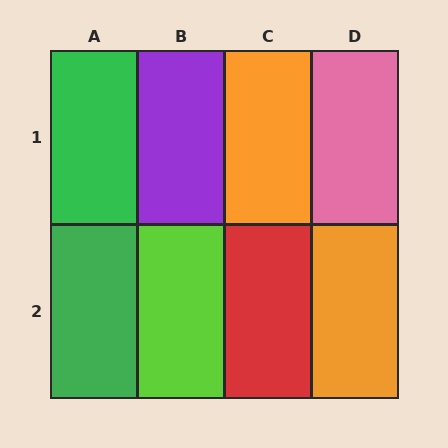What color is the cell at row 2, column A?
Green.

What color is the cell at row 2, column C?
Red.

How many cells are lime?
1 cell is lime.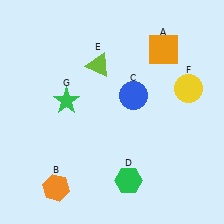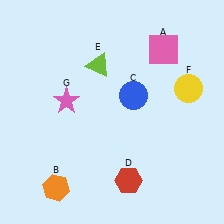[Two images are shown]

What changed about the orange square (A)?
In Image 1, A is orange. In Image 2, it changed to pink.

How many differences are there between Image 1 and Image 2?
There are 3 differences between the two images.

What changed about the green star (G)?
In Image 1, G is green. In Image 2, it changed to pink.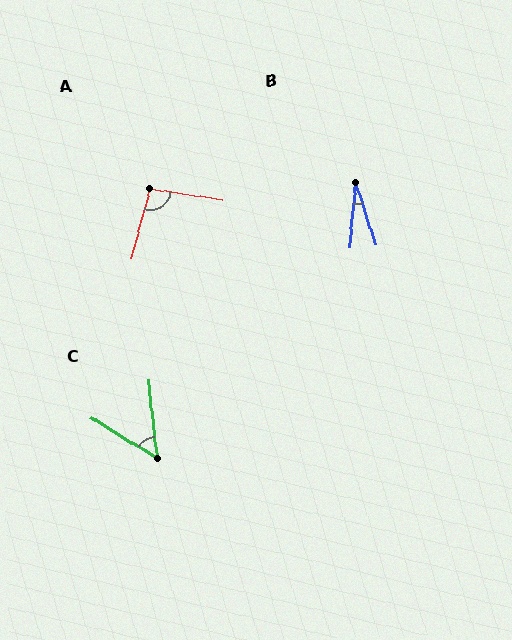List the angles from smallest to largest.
B (23°), C (52°), A (95°).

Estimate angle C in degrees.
Approximately 52 degrees.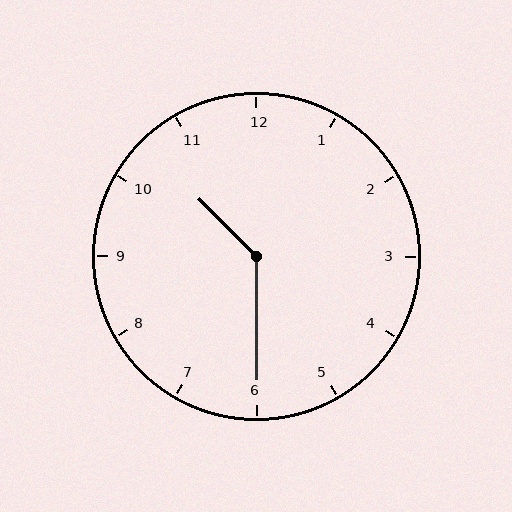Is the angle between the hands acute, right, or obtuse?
It is obtuse.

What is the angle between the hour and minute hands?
Approximately 135 degrees.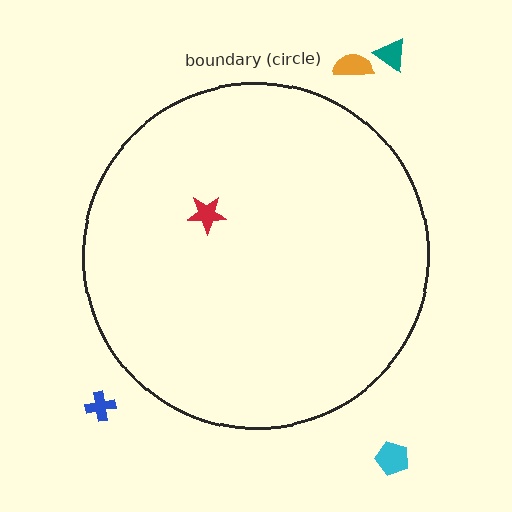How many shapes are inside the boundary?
1 inside, 4 outside.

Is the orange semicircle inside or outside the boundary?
Outside.